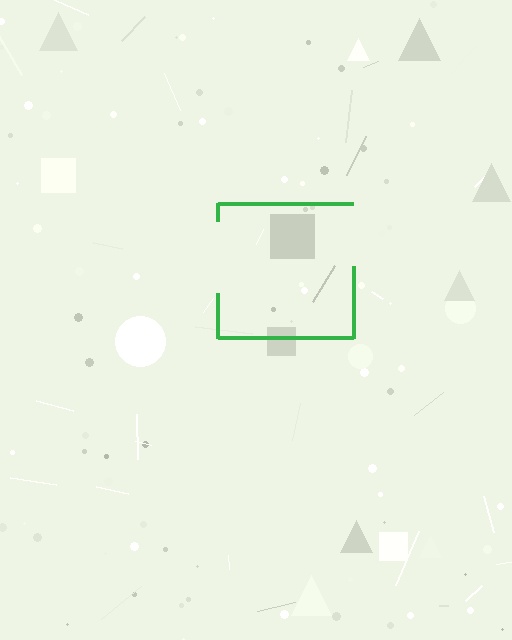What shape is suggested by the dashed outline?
The dashed outline suggests a square.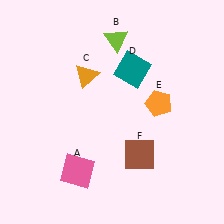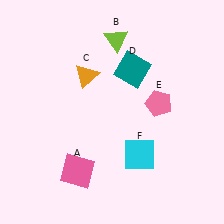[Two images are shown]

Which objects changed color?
E changed from orange to pink. F changed from brown to cyan.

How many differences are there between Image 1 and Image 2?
There are 2 differences between the two images.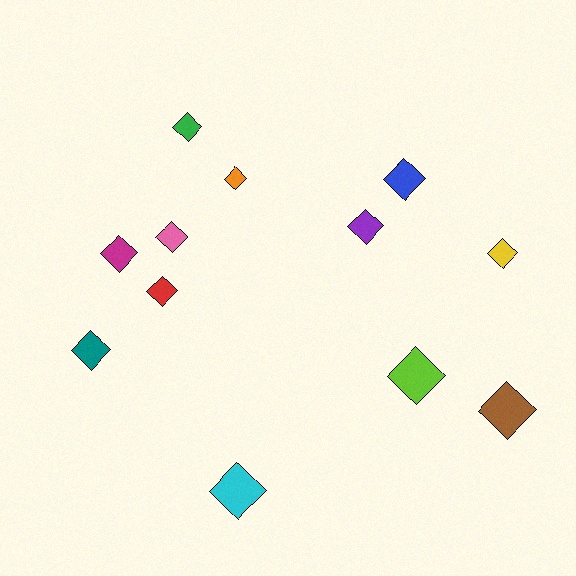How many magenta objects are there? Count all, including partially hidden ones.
There is 1 magenta object.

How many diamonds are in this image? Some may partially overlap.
There are 12 diamonds.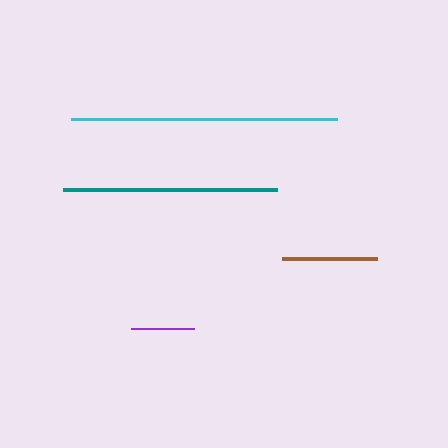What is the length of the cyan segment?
The cyan segment is approximately 266 pixels long.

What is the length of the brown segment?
The brown segment is approximately 95 pixels long.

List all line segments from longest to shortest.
From longest to shortest: cyan, teal, brown, purple.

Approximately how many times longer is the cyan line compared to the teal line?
The cyan line is approximately 1.2 times the length of the teal line.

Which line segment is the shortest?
The purple line is the shortest at approximately 63 pixels.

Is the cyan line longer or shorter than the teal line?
The cyan line is longer than the teal line.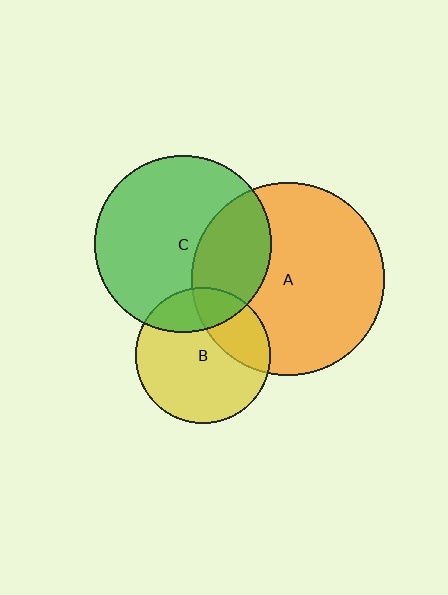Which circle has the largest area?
Circle A (orange).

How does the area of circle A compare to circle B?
Approximately 2.0 times.